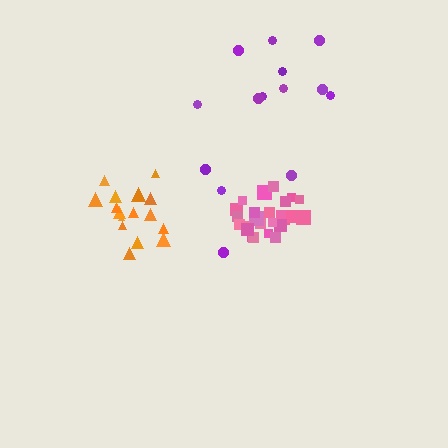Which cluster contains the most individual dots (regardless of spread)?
Pink (25).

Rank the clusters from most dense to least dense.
pink, orange, purple.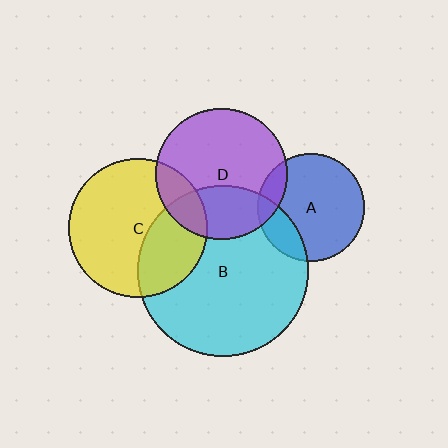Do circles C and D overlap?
Yes.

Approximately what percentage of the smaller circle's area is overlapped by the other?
Approximately 15%.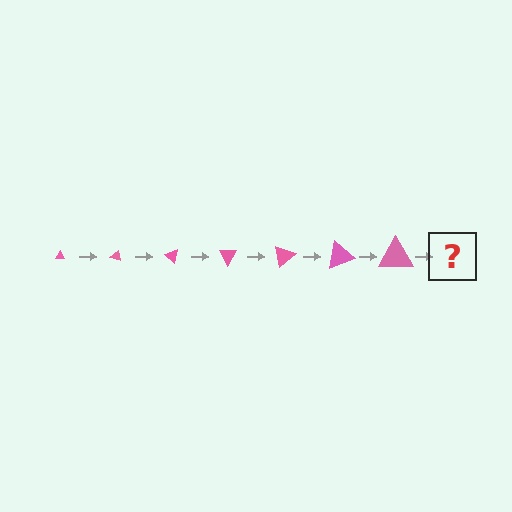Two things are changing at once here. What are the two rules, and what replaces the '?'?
The two rules are that the triangle grows larger each step and it rotates 20 degrees each step. The '?' should be a triangle, larger than the previous one and rotated 140 degrees from the start.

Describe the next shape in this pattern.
It should be a triangle, larger than the previous one and rotated 140 degrees from the start.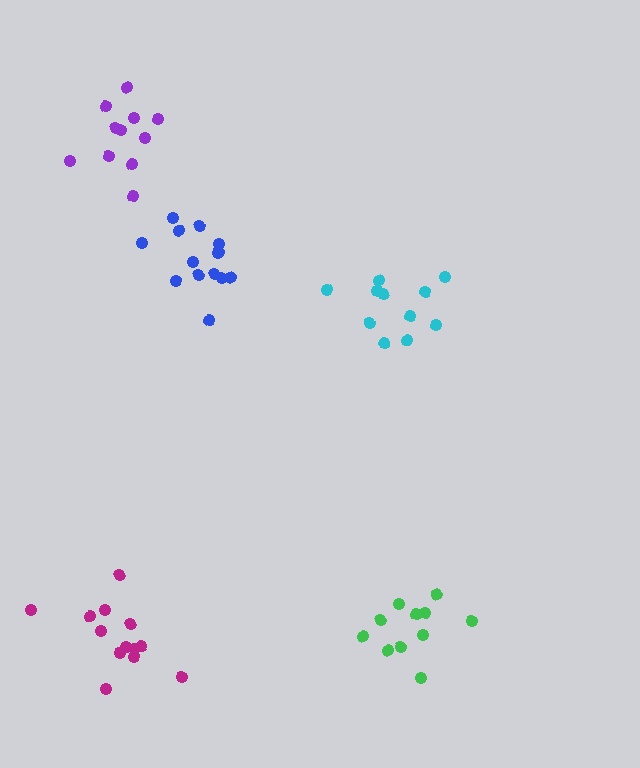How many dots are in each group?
Group 1: 11 dots, Group 2: 14 dots, Group 3: 11 dots, Group 4: 11 dots, Group 5: 13 dots (60 total).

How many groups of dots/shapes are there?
There are 5 groups.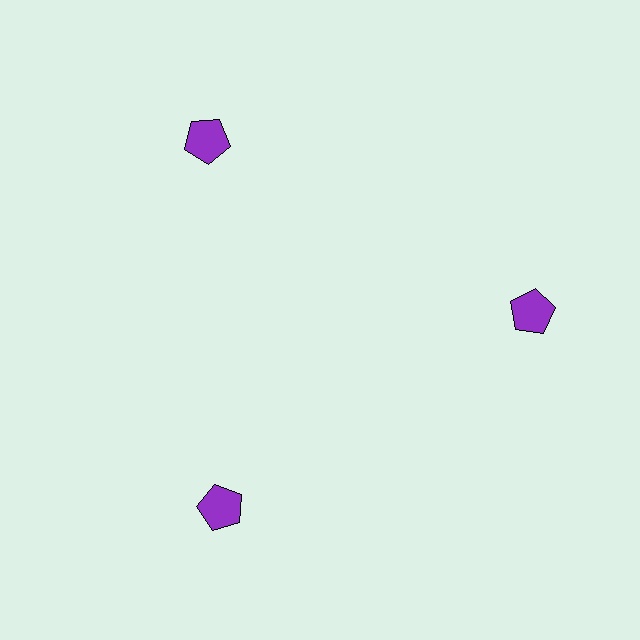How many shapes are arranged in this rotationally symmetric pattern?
There are 3 shapes, arranged in 3 groups of 1.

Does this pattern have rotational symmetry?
Yes, this pattern has 3-fold rotational symmetry. It looks the same after rotating 120 degrees around the center.